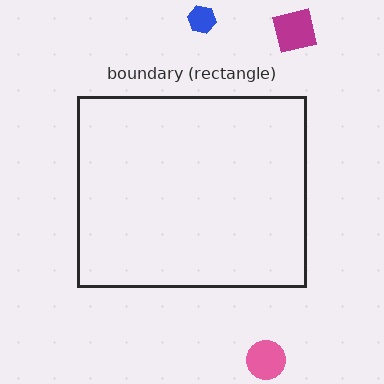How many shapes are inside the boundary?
0 inside, 3 outside.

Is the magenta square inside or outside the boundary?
Outside.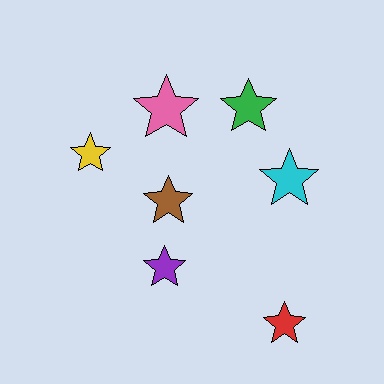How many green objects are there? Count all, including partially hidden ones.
There is 1 green object.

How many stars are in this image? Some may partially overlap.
There are 7 stars.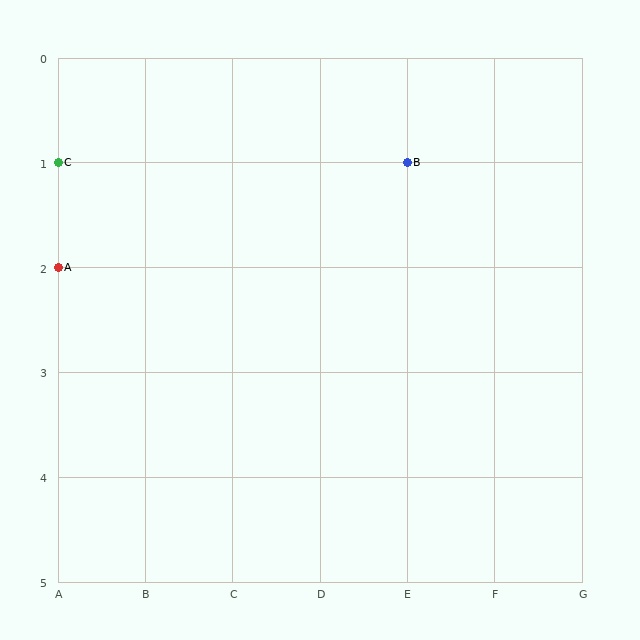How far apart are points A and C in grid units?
Points A and C are 1 row apart.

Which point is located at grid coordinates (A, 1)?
Point C is at (A, 1).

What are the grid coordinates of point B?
Point B is at grid coordinates (E, 1).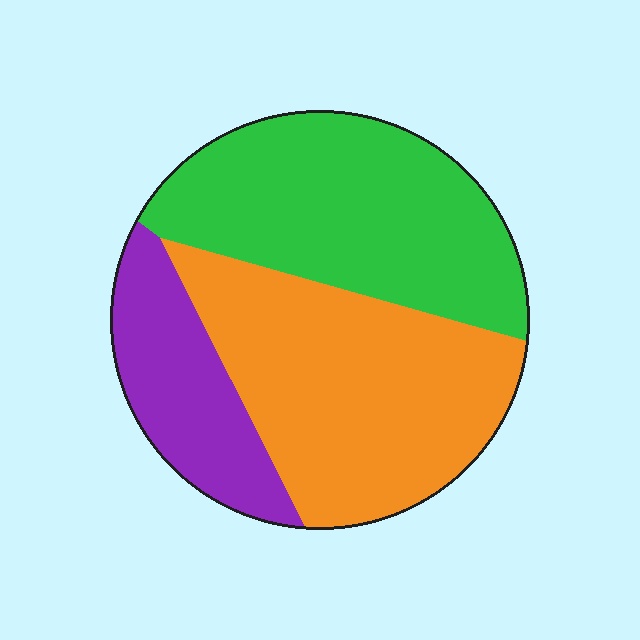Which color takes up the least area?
Purple, at roughly 20%.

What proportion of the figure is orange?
Orange covers roughly 40% of the figure.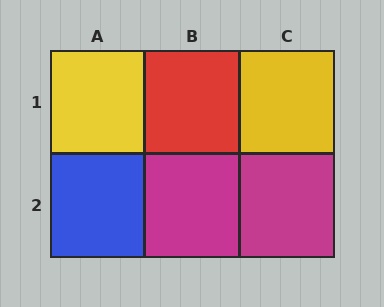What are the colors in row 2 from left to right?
Blue, magenta, magenta.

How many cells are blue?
1 cell is blue.